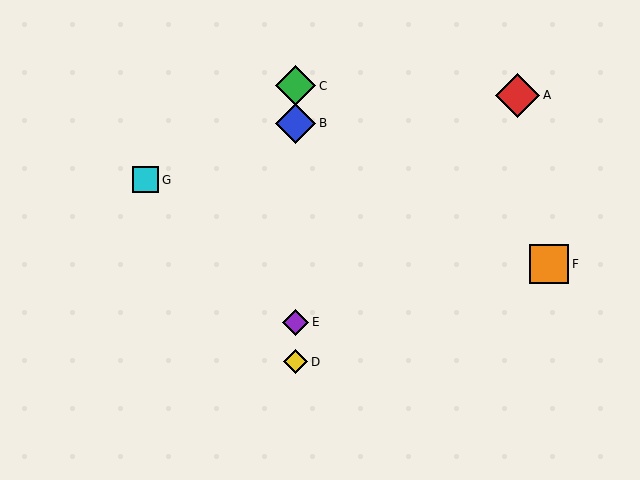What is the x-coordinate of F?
Object F is at x≈549.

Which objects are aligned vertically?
Objects B, C, D, E are aligned vertically.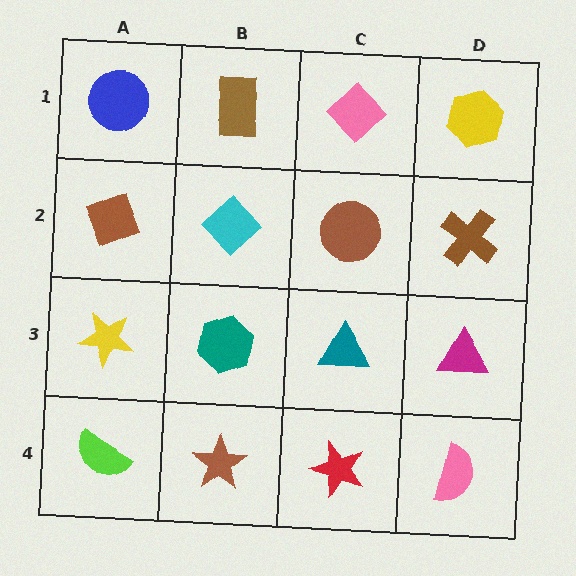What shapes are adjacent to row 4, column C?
A teal triangle (row 3, column C), a brown star (row 4, column B), a pink semicircle (row 4, column D).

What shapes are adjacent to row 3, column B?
A cyan diamond (row 2, column B), a brown star (row 4, column B), a yellow star (row 3, column A), a teal triangle (row 3, column C).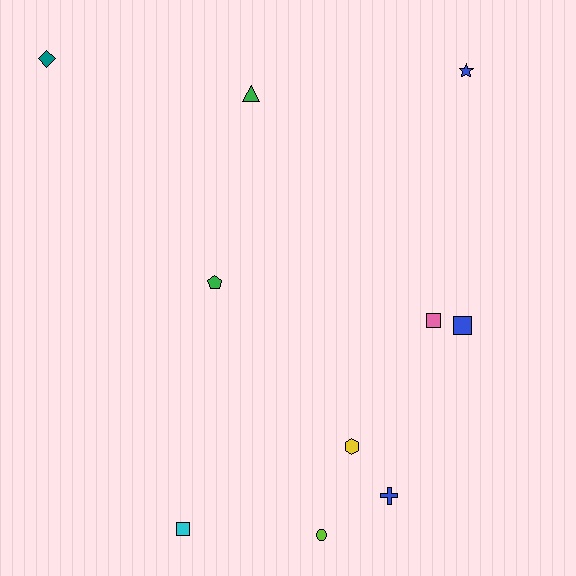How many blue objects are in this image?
There are 3 blue objects.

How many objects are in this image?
There are 10 objects.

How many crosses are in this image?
There is 1 cross.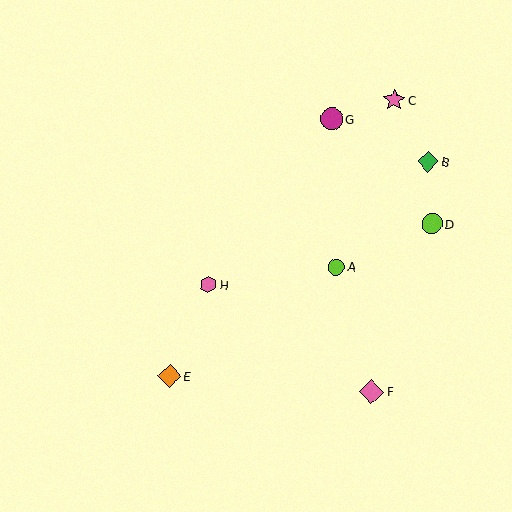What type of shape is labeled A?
Shape A is a lime circle.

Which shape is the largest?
The pink diamond (labeled F) is the largest.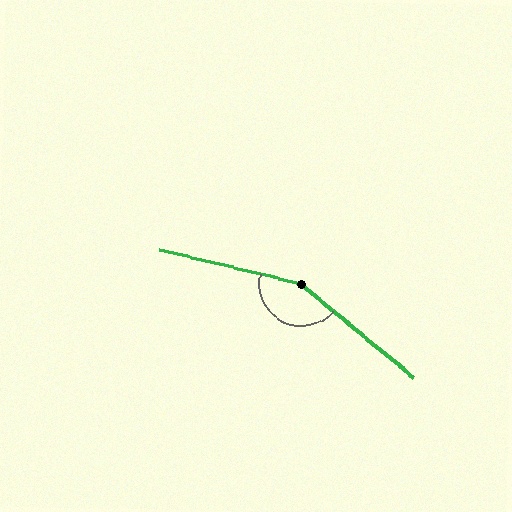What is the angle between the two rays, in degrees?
Approximately 154 degrees.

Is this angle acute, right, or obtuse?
It is obtuse.